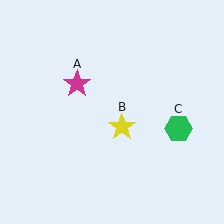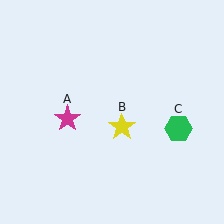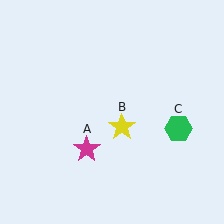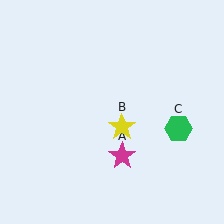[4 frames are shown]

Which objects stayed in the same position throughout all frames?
Yellow star (object B) and green hexagon (object C) remained stationary.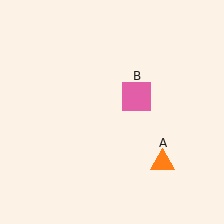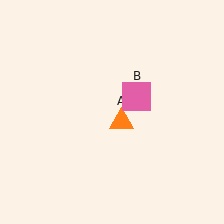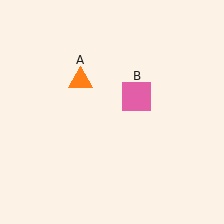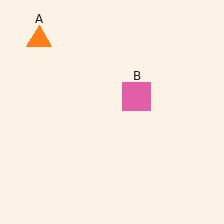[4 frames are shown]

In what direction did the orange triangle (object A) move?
The orange triangle (object A) moved up and to the left.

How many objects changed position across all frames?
1 object changed position: orange triangle (object A).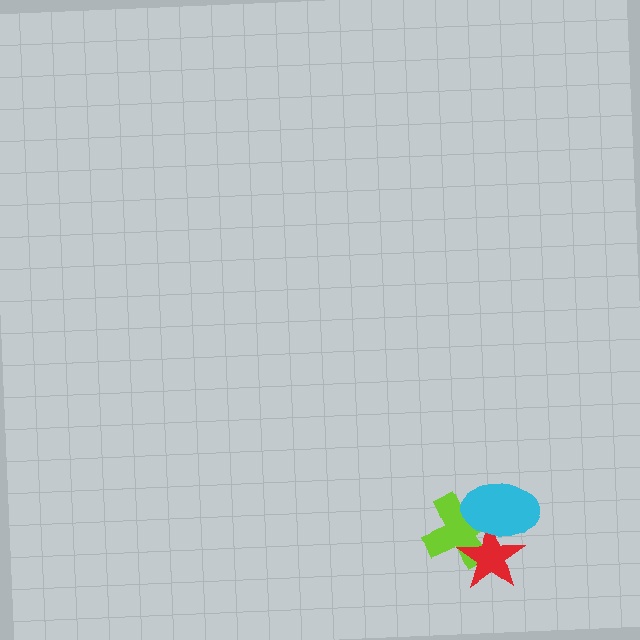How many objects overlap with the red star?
2 objects overlap with the red star.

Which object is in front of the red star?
The cyan ellipse is in front of the red star.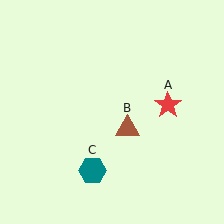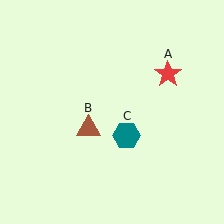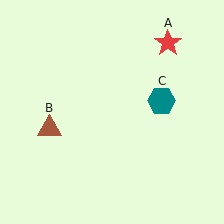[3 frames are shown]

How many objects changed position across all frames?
3 objects changed position: red star (object A), brown triangle (object B), teal hexagon (object C).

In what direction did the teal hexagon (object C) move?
The teal hexagon (object C) moved up and to the right.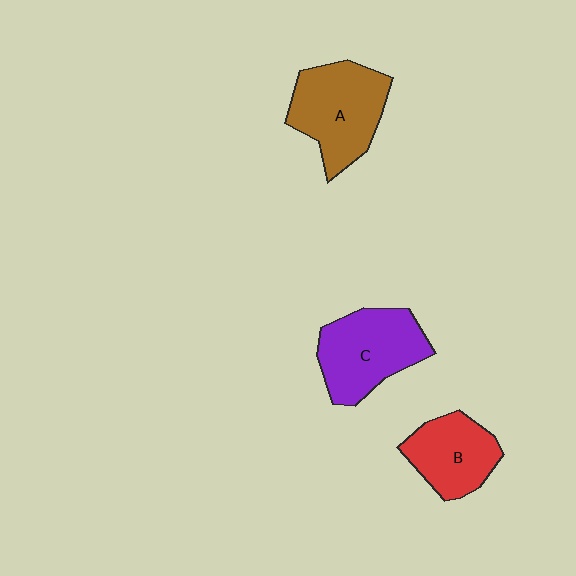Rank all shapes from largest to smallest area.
From largest to smallest: A (brown), C (purple), B (red).